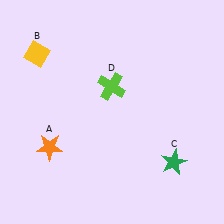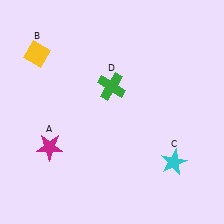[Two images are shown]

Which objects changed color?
A changed from orange to magenta. C changed from green to cyan. D changed from lime to green.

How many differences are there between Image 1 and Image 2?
There are 3 differences between the two images.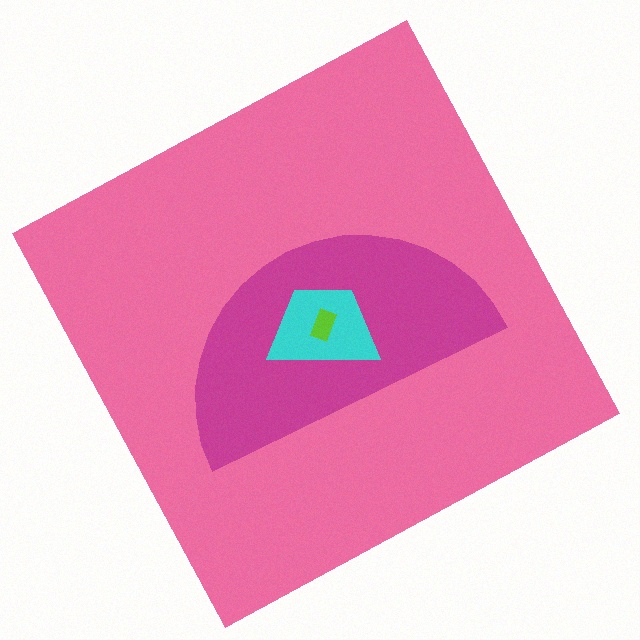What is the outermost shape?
The pink square.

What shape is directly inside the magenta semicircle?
The cyan trapezoid.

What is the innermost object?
The lime rectangle.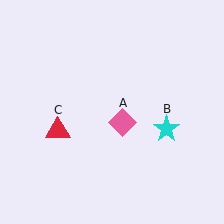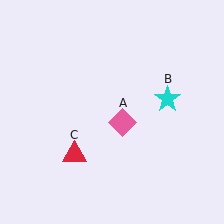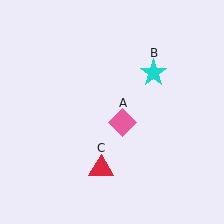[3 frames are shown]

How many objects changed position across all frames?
2 objects changed position: cyan star (object B), red triangle (object C).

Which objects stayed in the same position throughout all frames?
Pink diamond (object A) remained stationary.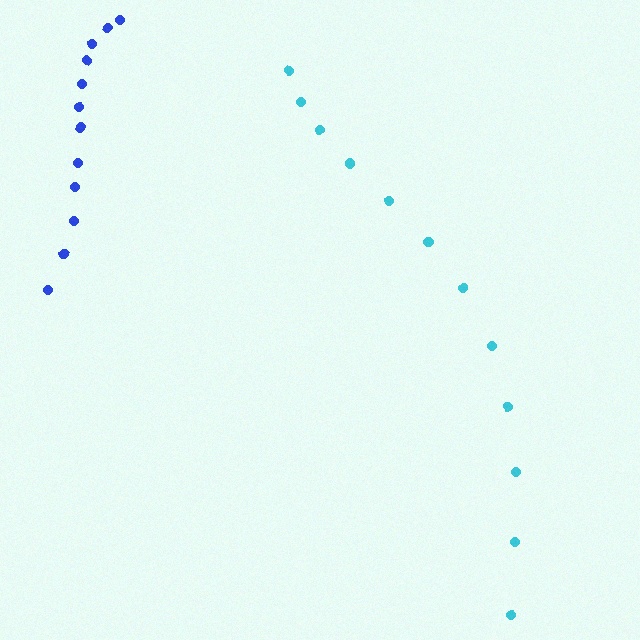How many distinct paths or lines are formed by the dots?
There are 2 distinct paths.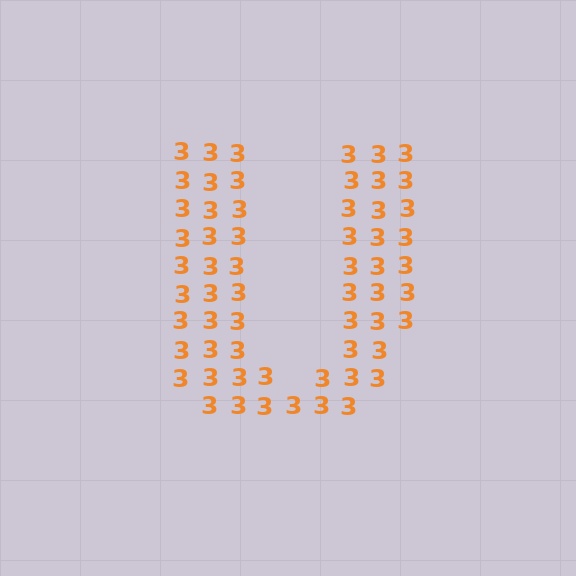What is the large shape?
The large shape is the letter U.